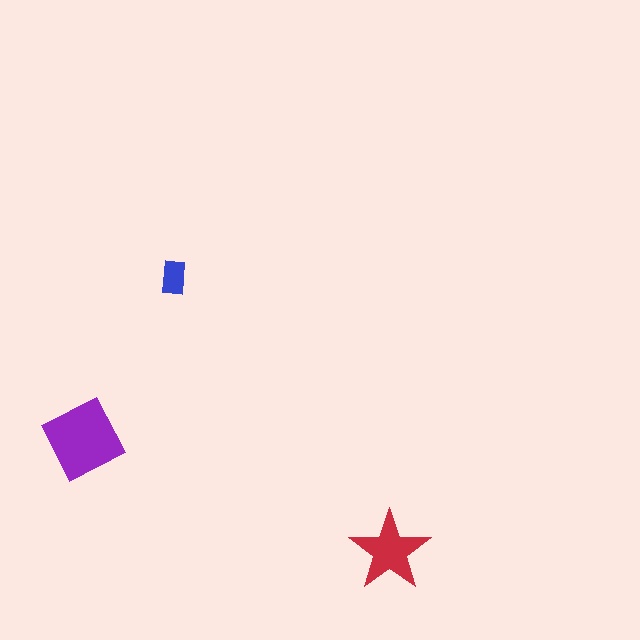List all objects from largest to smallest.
The purple diamond, the red star, the blue rectangle.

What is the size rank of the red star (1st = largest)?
2nd.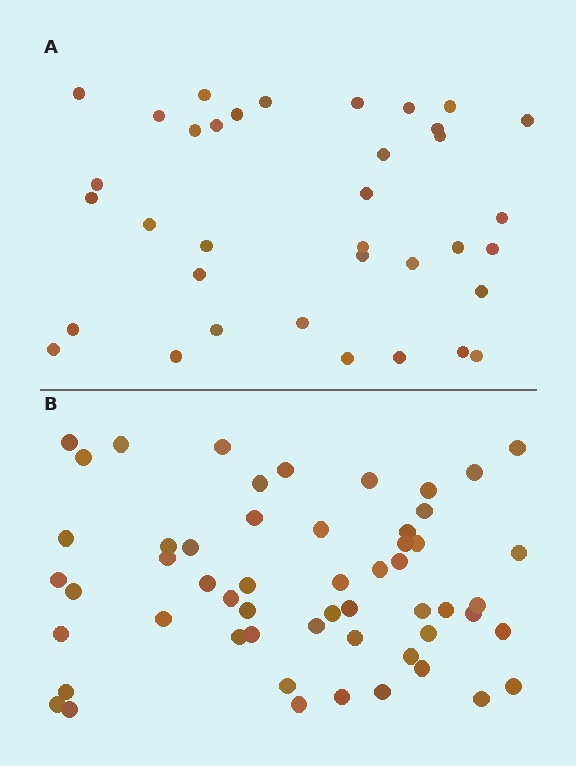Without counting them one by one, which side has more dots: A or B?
Region B (the bottom region) has more dots.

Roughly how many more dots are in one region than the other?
Region B has approximately 20 more dots than region A.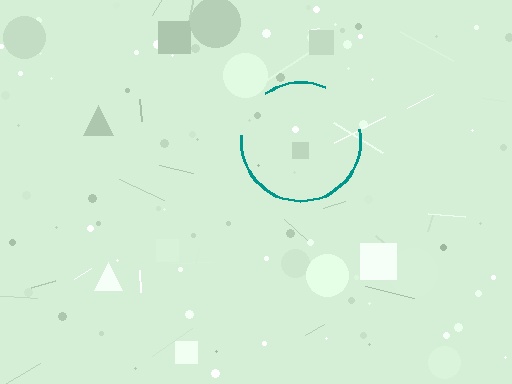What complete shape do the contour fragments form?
The contour fragments form a circle.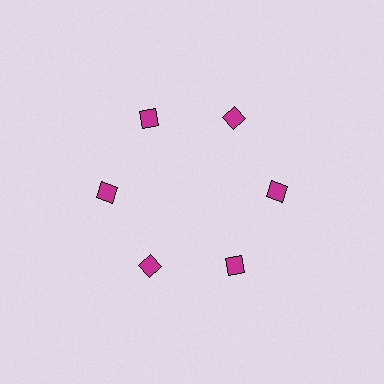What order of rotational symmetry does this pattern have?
This pattern has 6-fold rotational symmetry.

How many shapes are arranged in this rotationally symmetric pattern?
There are 6 shapes, arranged in 6 groups of 1.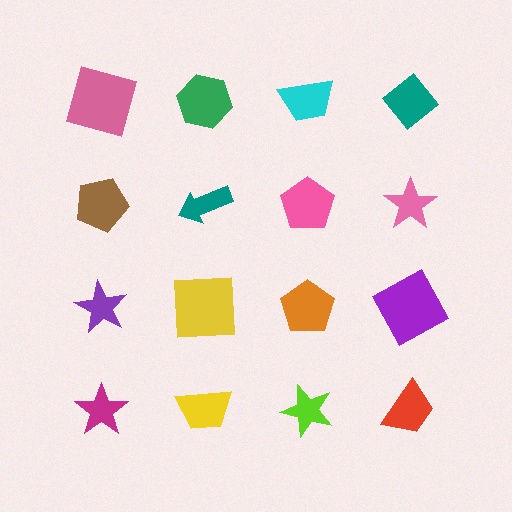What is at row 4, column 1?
A magenta star.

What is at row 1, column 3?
A cyan trapezoid.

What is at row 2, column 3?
A pink pentagon.